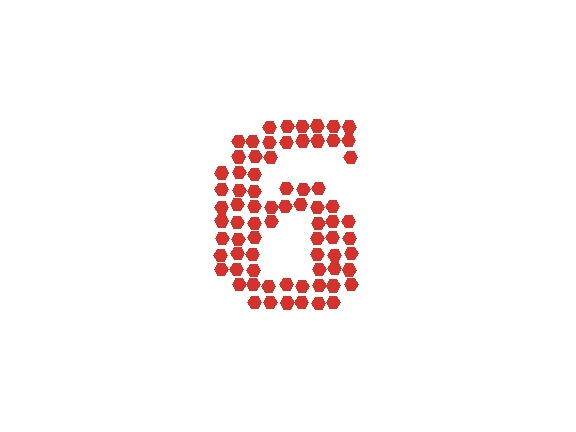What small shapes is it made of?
It is made of small hexagons.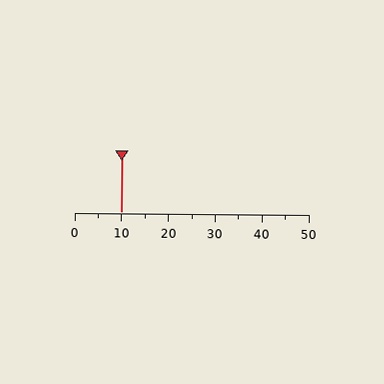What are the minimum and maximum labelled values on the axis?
The axis runs from 0 to 50.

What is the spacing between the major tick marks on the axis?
The major ticks are spaced 10 apart.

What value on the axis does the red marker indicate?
The marker indicates approximately 10.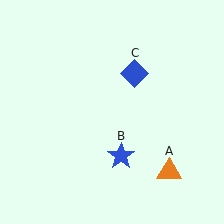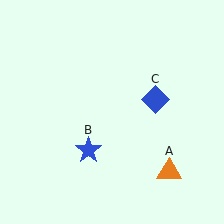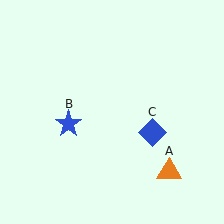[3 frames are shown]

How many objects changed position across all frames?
2 objects changed position: blue star (object B), blue diamond (object C).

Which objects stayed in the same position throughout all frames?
Orange triangle (object A) remained stationary.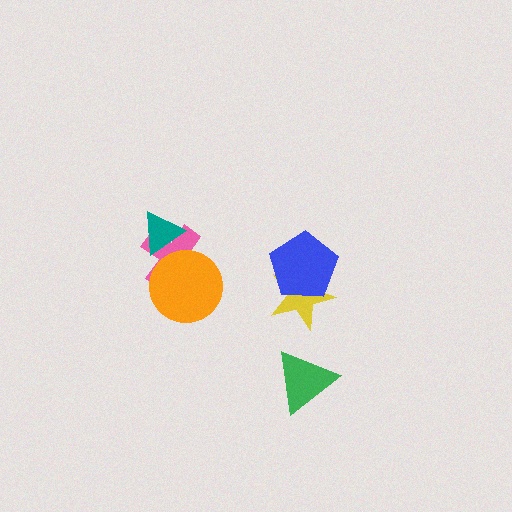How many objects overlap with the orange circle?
1 object overlaps with the orange circle.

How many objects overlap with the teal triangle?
1 object overlaps with the teal triangle.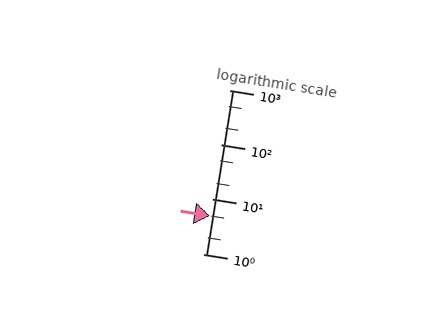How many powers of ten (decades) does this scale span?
The scale spans 3 decades, from 1 to 1000.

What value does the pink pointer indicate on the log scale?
The pointer indicates approximately 5.